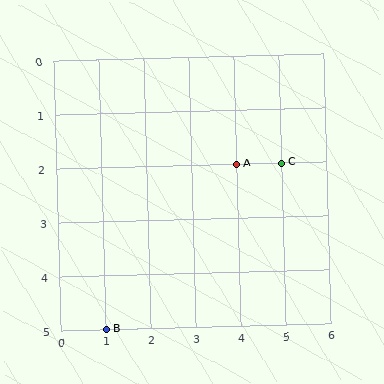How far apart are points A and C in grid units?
Points A and C are 1 column apart.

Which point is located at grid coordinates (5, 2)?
Point C is at (5, 2).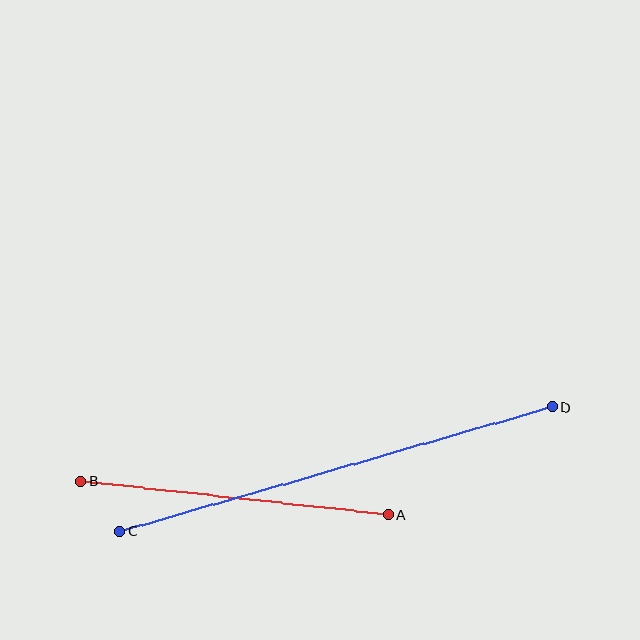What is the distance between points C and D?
The distance is approximately 450 pixels.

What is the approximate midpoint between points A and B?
The midpoint is at approximately (235, 498) pixels.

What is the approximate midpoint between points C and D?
The midpoint is at approximately (336, 469) pixels.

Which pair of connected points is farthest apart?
Points C and D are farthest apart.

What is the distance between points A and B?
The distance is approximately 310 pixels.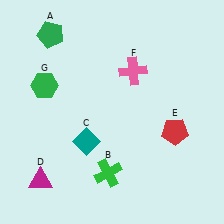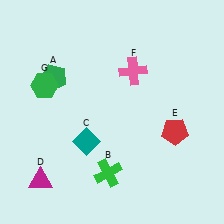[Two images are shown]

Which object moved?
The green pentagon (A) moved down.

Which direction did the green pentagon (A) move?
The green pentagon (A) moved down.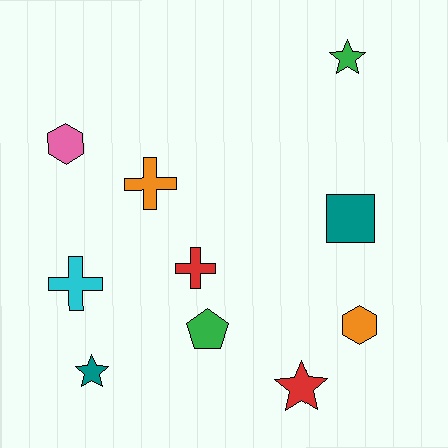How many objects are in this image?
There are 10 objects.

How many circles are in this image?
There are no circles.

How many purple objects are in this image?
There are no purple objects.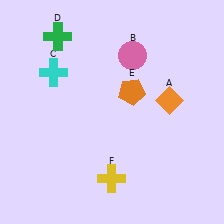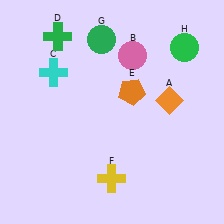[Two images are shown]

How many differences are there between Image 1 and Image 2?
There are 2 differences between the two images.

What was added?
A green circle (G), a green circle (H) were added in Image 2.